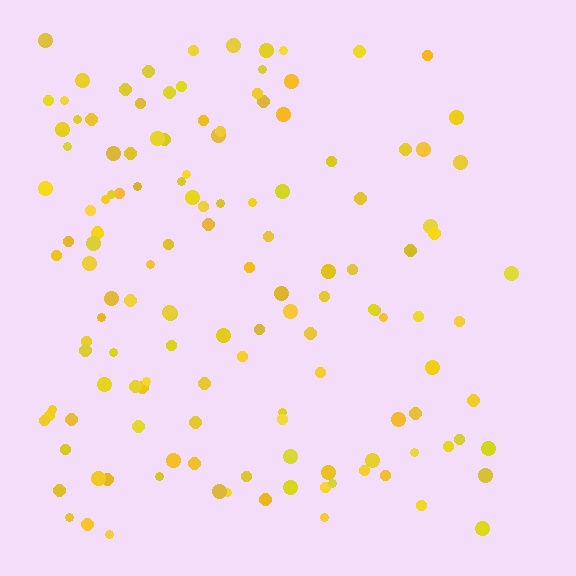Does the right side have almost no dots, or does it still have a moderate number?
Still a moderate number, just noticeably fewer than the left.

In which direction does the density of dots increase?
From right to left, with the left side densest.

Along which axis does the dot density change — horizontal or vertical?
Horizontal.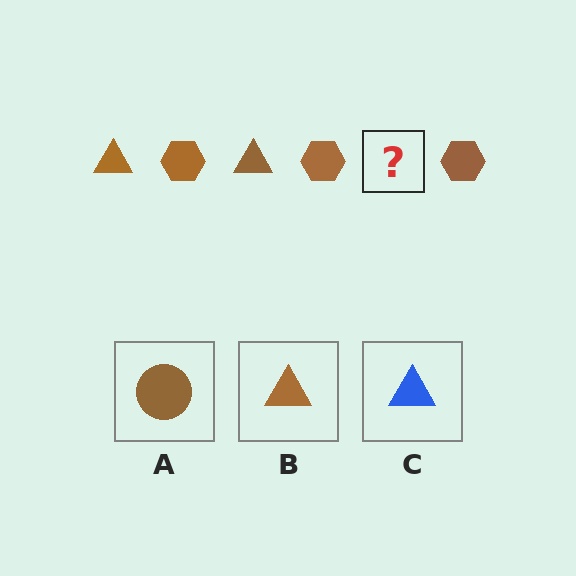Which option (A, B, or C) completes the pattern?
B.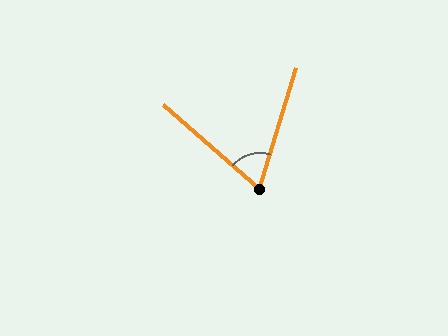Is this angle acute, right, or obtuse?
It is acute.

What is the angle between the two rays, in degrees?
Approximately 66 degrees.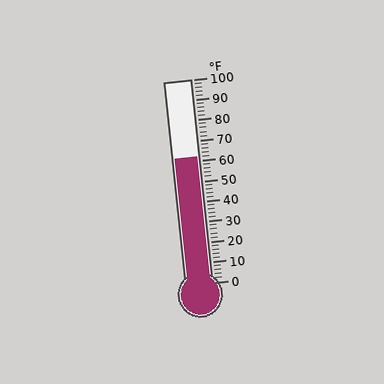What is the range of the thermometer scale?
The thermometer scale ranges from 0°F to 100°F.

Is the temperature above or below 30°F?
The temperature is above 30°F.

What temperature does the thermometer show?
The thermometer shows approximately 62°F.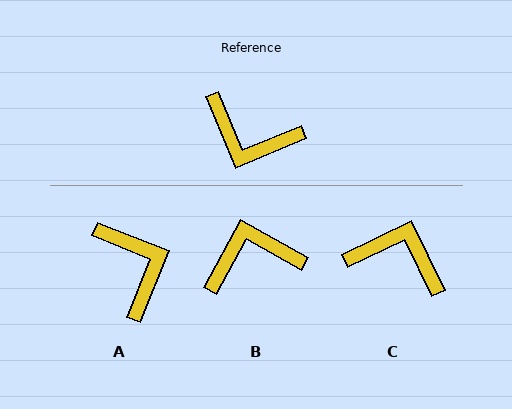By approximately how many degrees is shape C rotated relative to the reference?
Approximately 177 degrees clockwise.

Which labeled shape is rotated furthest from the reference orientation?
C, about 177 degrees away.